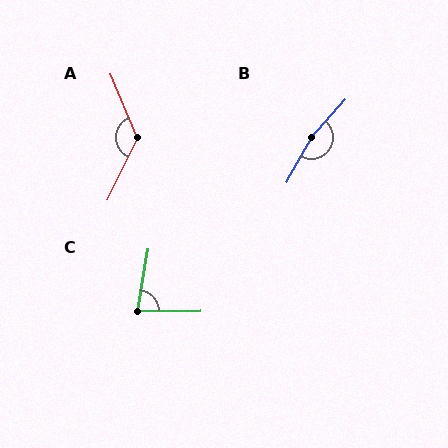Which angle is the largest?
B, at approximately 168 degrees.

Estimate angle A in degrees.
Approximately 132 degrees.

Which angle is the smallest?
C, at approximately 80 degrees.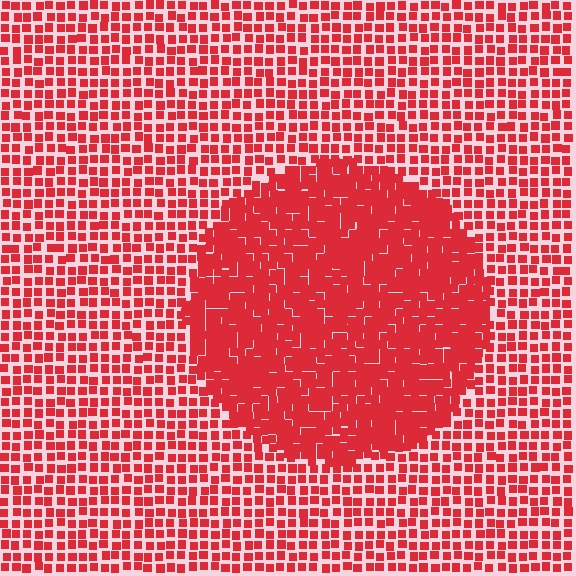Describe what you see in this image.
The image contains small red elements arranged at two different densities. A circle-shaped region is visible where the elements are more densely packed than the surrounding area.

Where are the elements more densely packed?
The elements are more densely packed inside the circle boundary.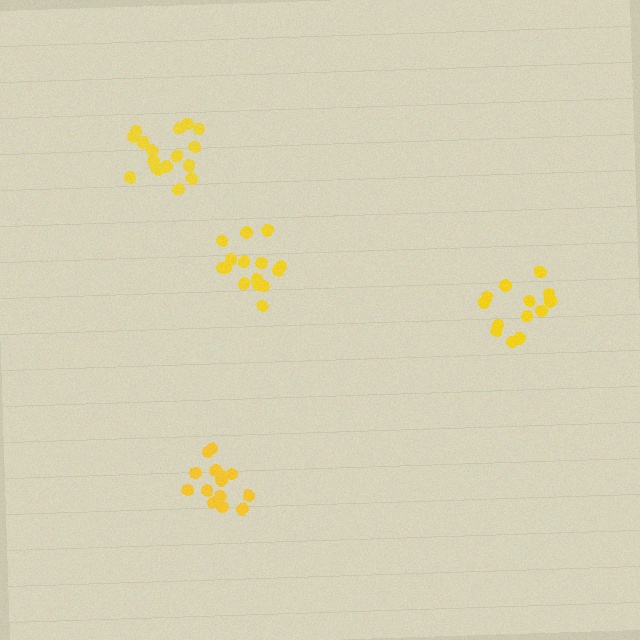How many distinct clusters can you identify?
There are 4 distinct clusters.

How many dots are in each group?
Group 1: 15 dots, Group 2: 15 dots, Group 3: 14 dots, Group 4: 17 dots (61 total).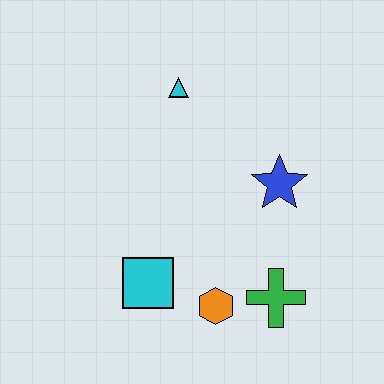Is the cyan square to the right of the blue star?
No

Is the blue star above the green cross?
Yes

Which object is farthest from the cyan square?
The cyan triangle is farthest from the cyan square.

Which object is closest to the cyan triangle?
The blue star is closest to the cyan triangle.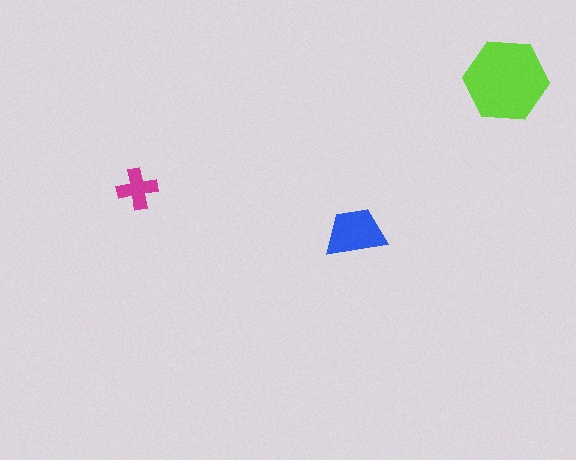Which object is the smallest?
The magenta cross.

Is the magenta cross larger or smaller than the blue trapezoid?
Smaller.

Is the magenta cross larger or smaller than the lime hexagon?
Smaller.